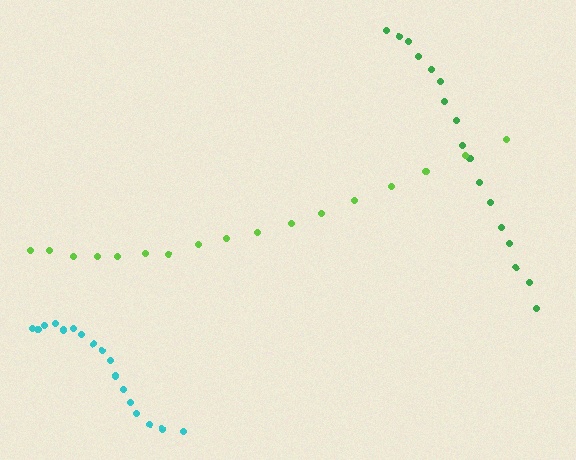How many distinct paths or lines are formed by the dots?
There are 3 distinct paths.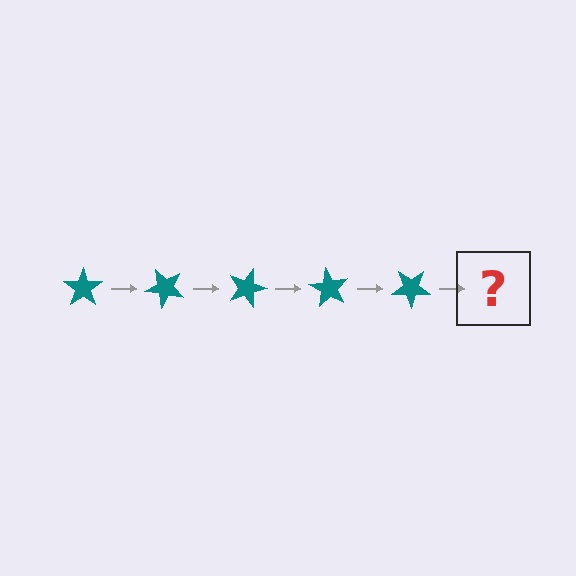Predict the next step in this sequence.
The next step is a teal star rotated 225 degrees.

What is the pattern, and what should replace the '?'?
The pattern is that the star rotates 45 degrees each step. The '?' should be a teal star rotated 225 degrees.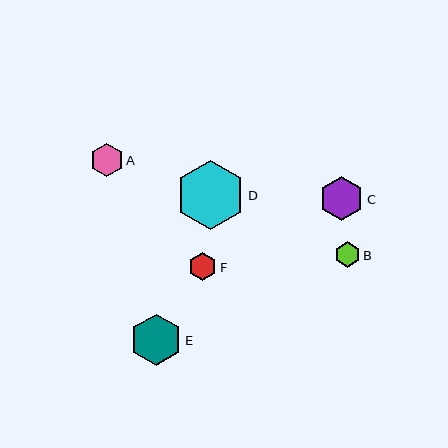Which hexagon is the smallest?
Hexagon B is the smallest with a size of approximately 25 pixels.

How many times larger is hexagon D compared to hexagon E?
Hexagon D is approximately 1.4 times the size of hexagon E.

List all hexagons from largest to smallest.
From largest to smallest: D, E, C, A, F, B.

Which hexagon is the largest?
Hexagon D is the largest with a size of approximately 69 pixels.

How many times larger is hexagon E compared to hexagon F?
Hexagon E is approximately 1.8 times the size of hexagon F.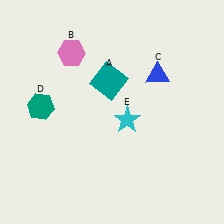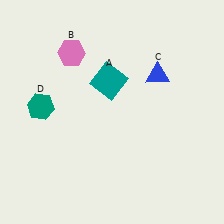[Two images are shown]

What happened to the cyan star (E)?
The cyan star (E) was removed in Image 2. It was in the bottom-right area of Image 1.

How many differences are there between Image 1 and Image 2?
There is 1 difference between the two images.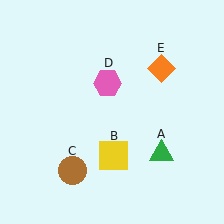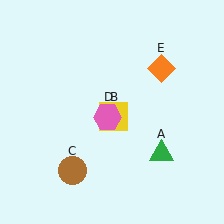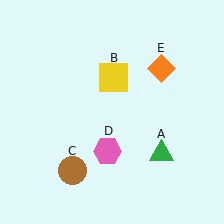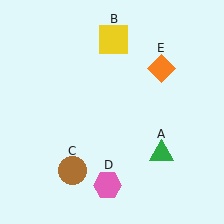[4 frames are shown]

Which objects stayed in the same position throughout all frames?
Green triangle (object A) and brown circle (object C) and orange diamond (object E) remained stationary.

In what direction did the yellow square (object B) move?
The yellow square (object B) moved up.